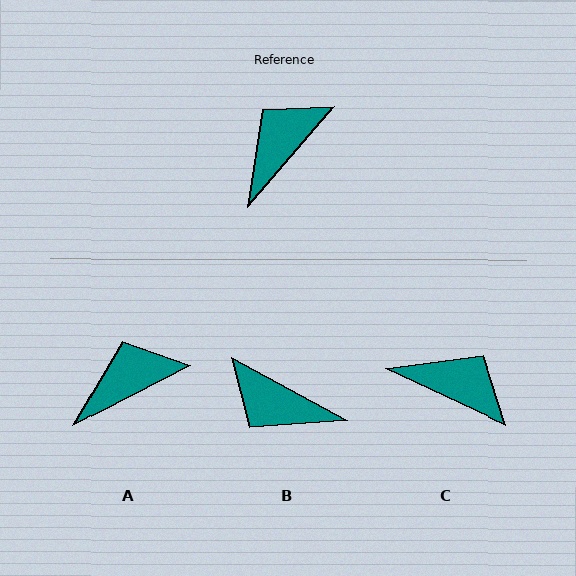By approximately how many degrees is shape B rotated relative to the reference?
Approximately 102 degrees counter-clockwise.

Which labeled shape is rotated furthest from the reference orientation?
B, about 102 degrees away.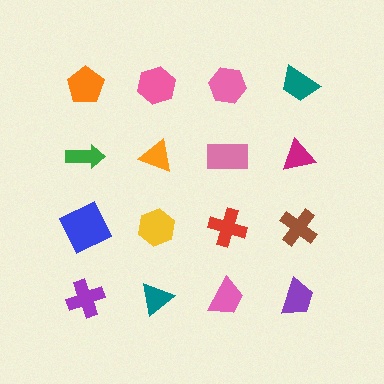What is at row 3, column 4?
A brown cross.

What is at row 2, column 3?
A pink rectangle.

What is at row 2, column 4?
A magenta triangle.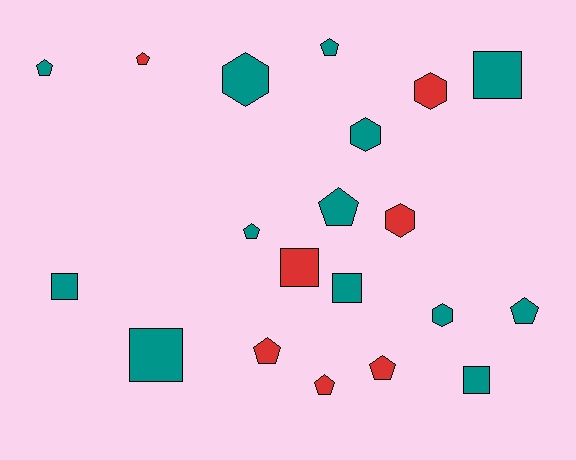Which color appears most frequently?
Teal, with 13 objects.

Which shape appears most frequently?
Pentagon, with 9 objects.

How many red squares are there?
There is 1 red square.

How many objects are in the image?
There are 20 objects.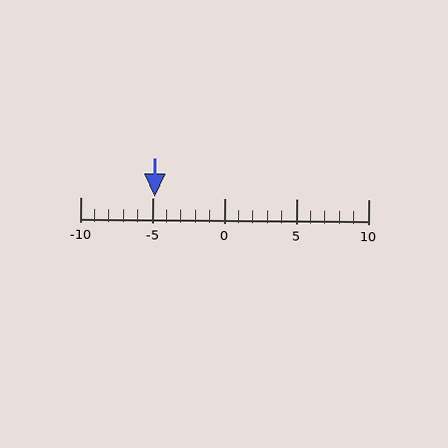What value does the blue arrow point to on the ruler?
The blue arrow points to approximately -5.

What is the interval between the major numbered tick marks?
The major tick marks are spaced 5 units apart.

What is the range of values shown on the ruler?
The ruler shows values from -10 to 10.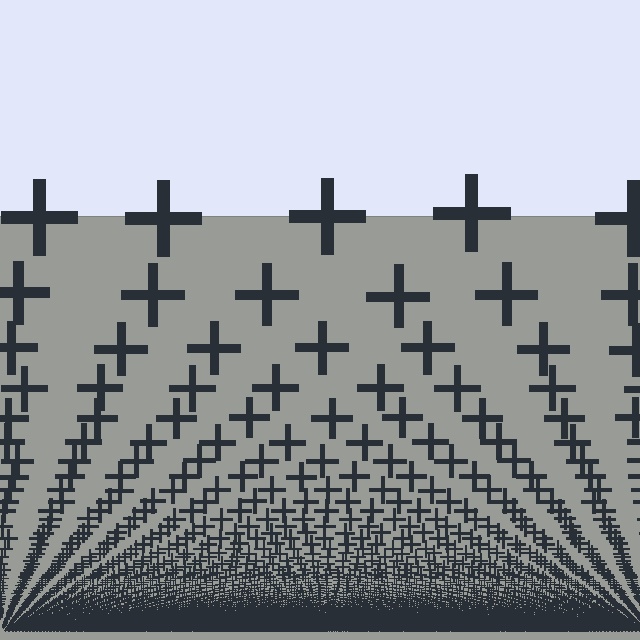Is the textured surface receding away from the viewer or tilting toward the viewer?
The surface appears to tilt toward the viewer. Texture elements get larger and sparser toward the top.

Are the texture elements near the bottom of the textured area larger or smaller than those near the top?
Smaller. The gradient is inverted — elements near the bottom are smaller and denser.